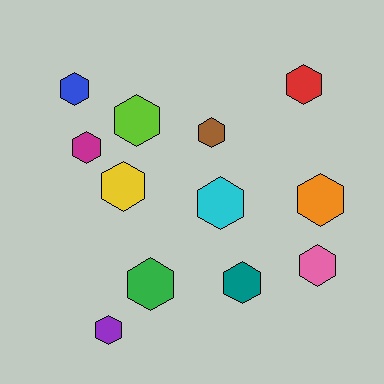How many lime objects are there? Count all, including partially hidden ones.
There is 1 lime object.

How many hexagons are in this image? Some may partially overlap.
There are 12 hexagons.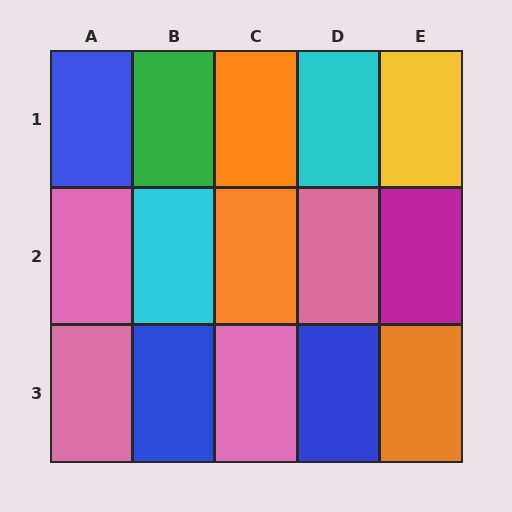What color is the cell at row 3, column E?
Orange.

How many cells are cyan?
2 cells are cyan.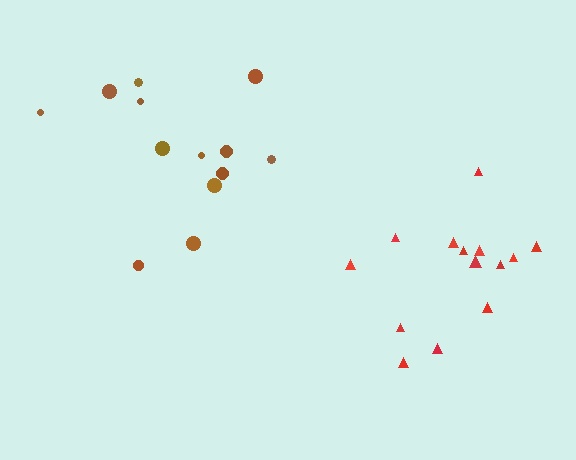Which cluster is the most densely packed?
Red.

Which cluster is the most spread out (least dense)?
Brown.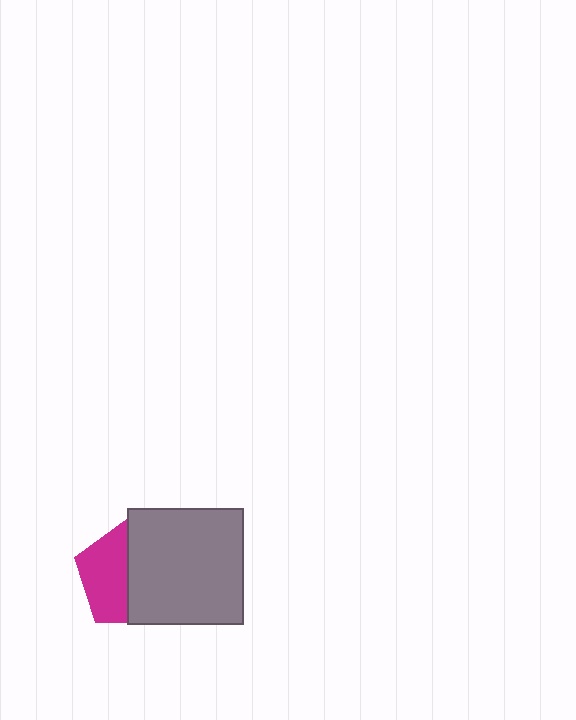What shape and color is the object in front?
The object in front is a gray square.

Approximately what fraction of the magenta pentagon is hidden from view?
Roughly 53% of the magenta pentagon is hidden behind the gray square.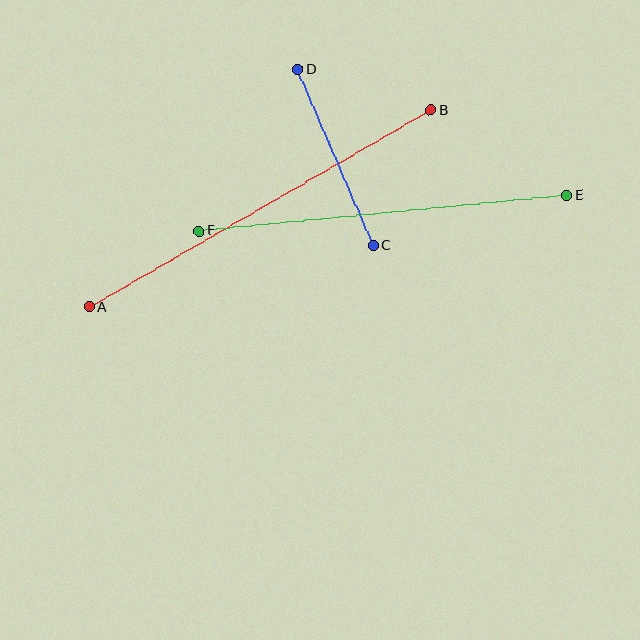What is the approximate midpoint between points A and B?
The midpoint is at approximately (260, 208) pixels.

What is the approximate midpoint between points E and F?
The midpoint is at approximately (383, 213) pixels.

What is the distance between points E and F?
The distance is approximately 370 pixels.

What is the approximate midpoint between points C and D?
The midpoint is at approximately (335, 157) pixels.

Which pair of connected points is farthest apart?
Points A and B are farthest apart.